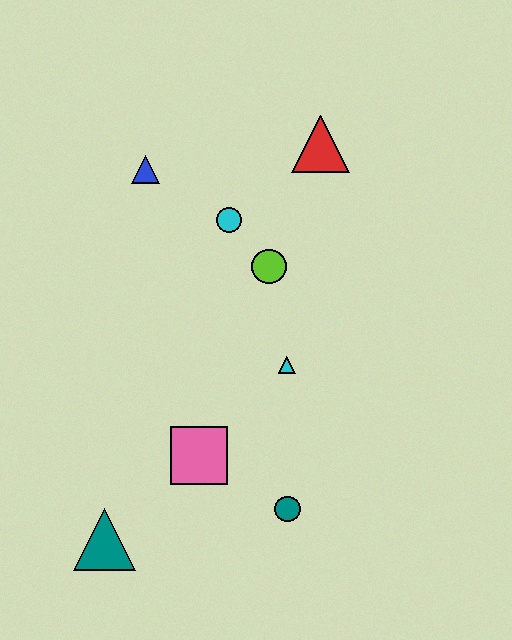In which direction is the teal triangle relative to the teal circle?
The teal triangle is to the left of the teal circle.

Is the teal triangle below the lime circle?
Yes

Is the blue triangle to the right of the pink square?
No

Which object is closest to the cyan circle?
The lime circle is closest to the cyan circle.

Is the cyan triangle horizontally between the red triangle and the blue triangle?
Yes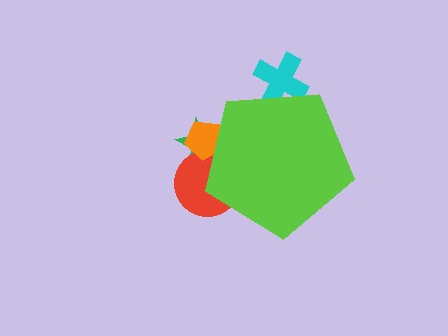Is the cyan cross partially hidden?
Yes, the cyan cross is partially hidden behind the lime pentagon.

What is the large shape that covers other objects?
A lime pentagon.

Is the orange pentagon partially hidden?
Yes, the orange pentagon is partially hidden behind the lime pentagon.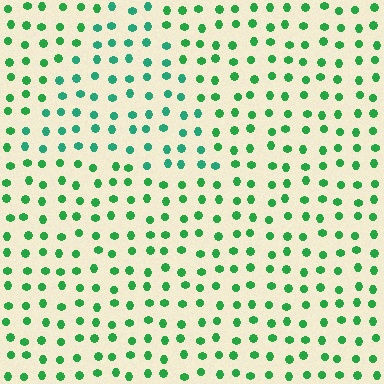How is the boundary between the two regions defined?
The boundary is defined purely by a slight shift in hue (about 25 degrees). Spacing, size, and orientation are identical on both sides.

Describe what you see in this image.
The image is filled with small green elements in a uniform arrangement. A triangle-shaped region is visible where the elements are tinted to a slightly different hue, forming a subtle color boundary.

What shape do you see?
I see a triangle.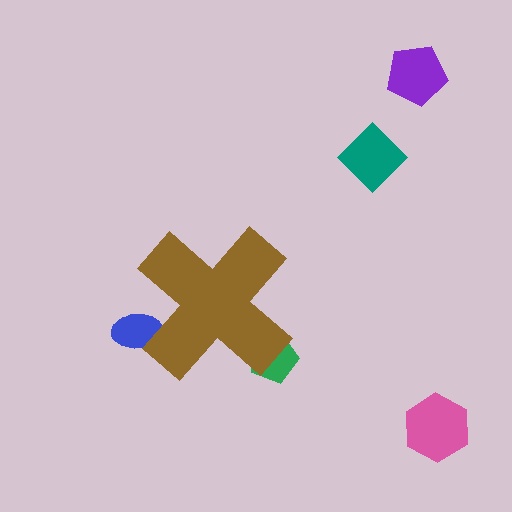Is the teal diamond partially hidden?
No, the teal diamond is fully visible.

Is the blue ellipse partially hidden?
Yes, the blue ellipse is partially hidden behind the brown cross.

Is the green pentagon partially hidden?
Yes, the green pentagon is partially hidden behind the brown cross.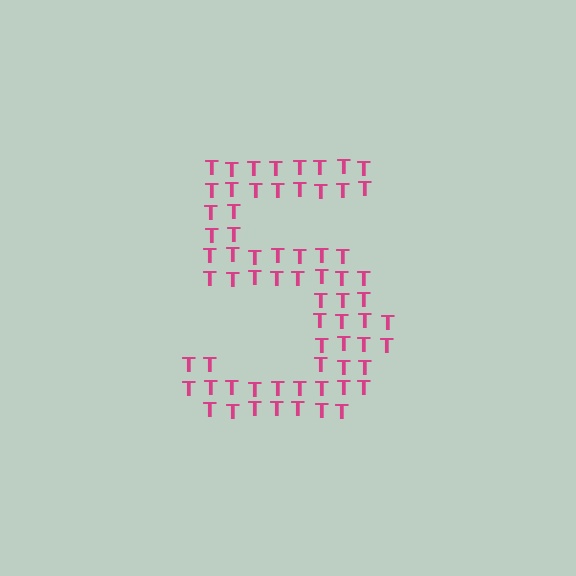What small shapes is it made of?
It is made of small letter T's.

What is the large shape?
The large shape is the digit 5.